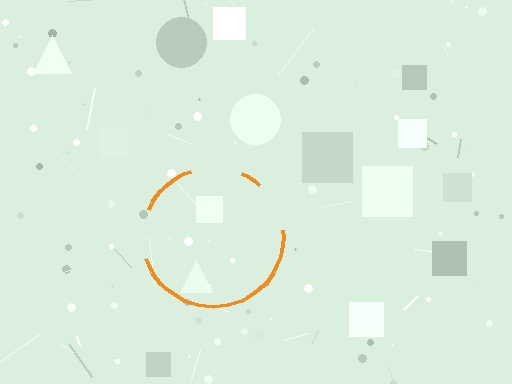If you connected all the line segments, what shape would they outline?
They would outline a circle.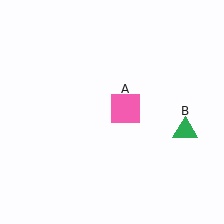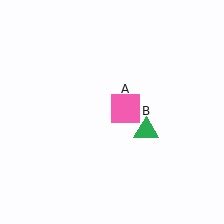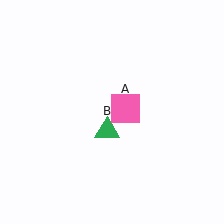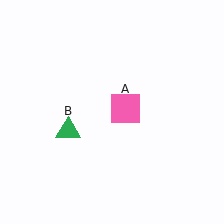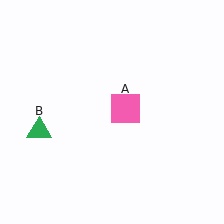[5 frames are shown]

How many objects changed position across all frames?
1 object changed position: green triangle (object B).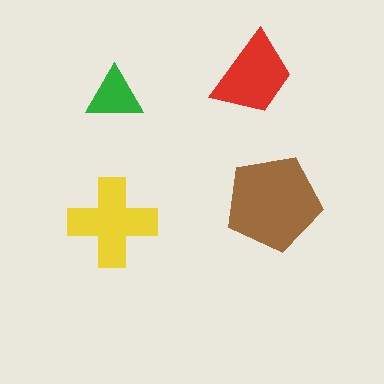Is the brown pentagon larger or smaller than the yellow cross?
Larger.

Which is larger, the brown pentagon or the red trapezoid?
The brown pentagon.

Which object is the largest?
The brown pentagon.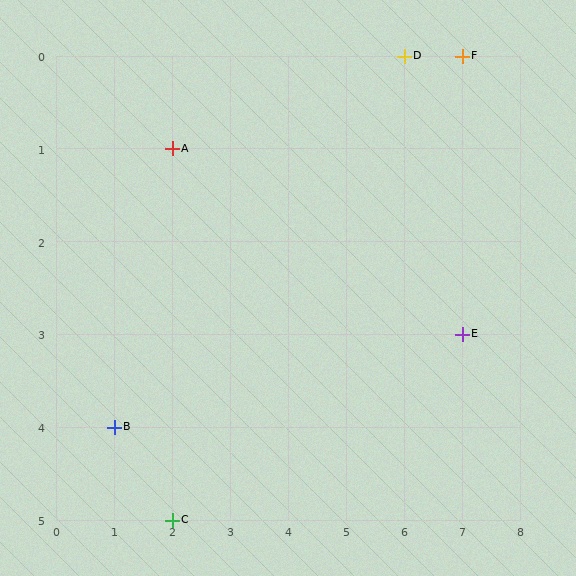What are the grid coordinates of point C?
Point C is at grid coordinates (2, 5).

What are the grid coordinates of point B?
Point B is at grid coordinates (1, 4).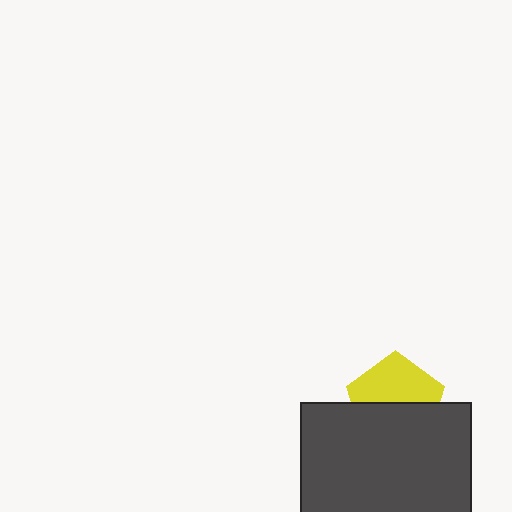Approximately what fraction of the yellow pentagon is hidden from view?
Roughly 51% of the yellow pentagon is hidden behind the dark gray rectangle.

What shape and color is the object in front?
The object in front is a dark gray rectangle.